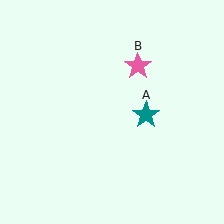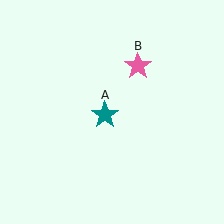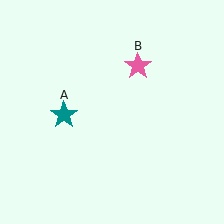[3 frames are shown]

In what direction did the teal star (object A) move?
The teal star (object A) moved left.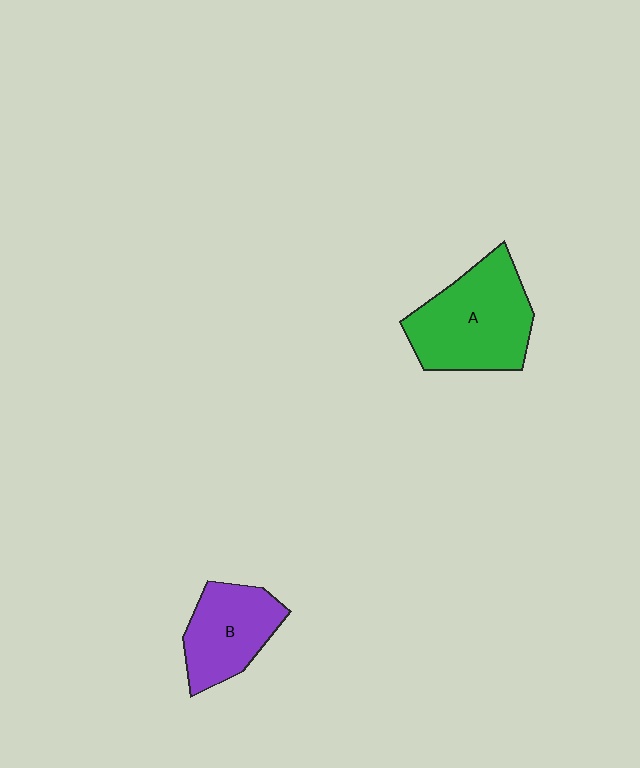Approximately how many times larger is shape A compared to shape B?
Approximately 1.4 times.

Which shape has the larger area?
Shape A (green).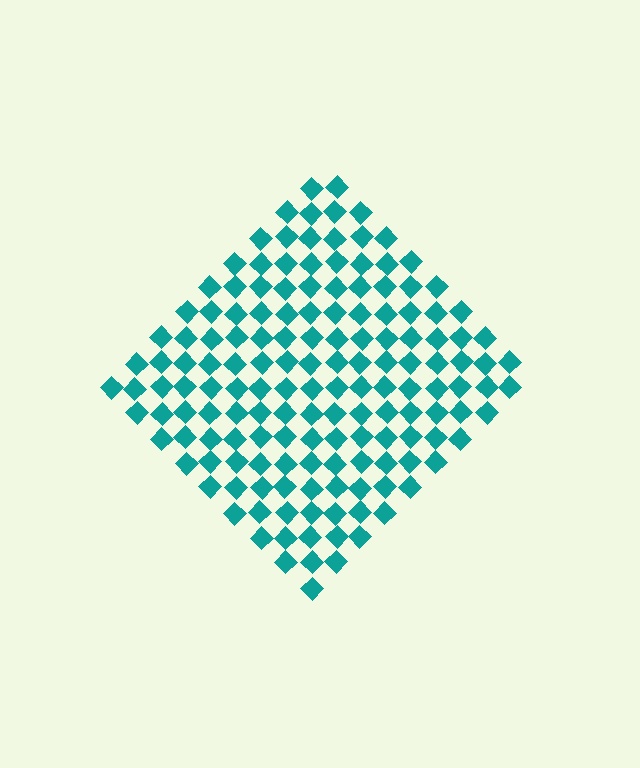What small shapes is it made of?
It is made of small diamonds.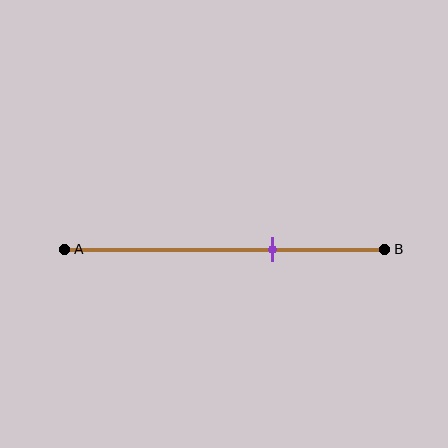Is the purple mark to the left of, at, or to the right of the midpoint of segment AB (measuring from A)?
The purple mark is to the right of the midpoint of segment AB.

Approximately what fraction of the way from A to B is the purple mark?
The purple mark is approximately 65% of the way from A to B.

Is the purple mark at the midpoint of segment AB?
No, the mark is at about 65% from A, not at the 50% midpoint.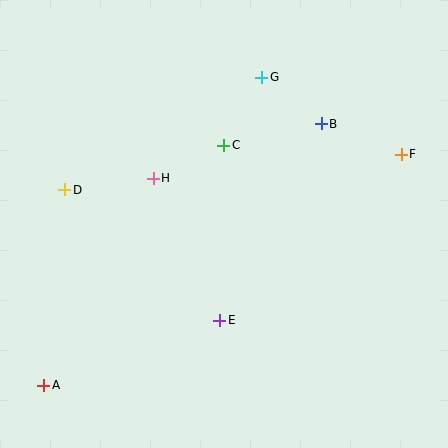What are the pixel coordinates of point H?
Point H is at (153, 178).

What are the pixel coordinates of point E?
Point E is at (220, 320).